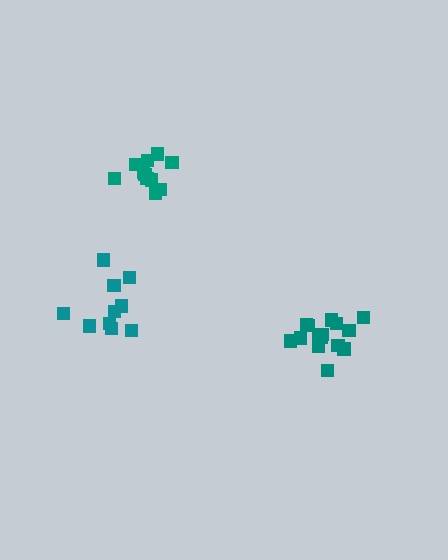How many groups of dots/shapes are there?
There are 3 groups.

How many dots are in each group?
Group 1: 11 dots, Group 2: 11 dots, Group 3: 15 dots (37 total).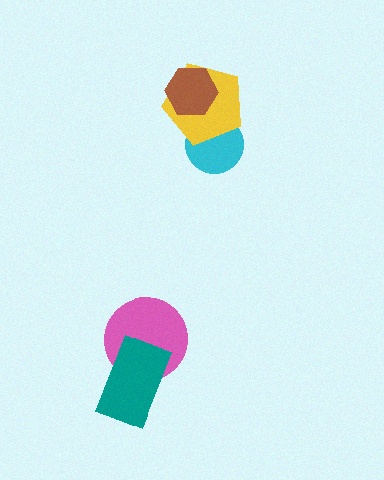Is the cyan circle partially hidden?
Yes, it is partially covered by another shape.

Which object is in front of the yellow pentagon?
The brown hexagon is in front of the yellow pentagon.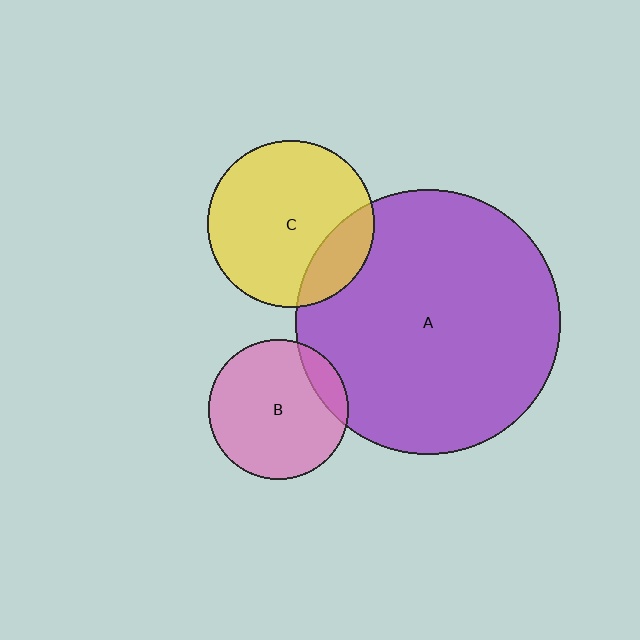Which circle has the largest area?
Circle A (purple).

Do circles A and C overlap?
Yes.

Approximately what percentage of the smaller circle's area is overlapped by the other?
Approximately 20%.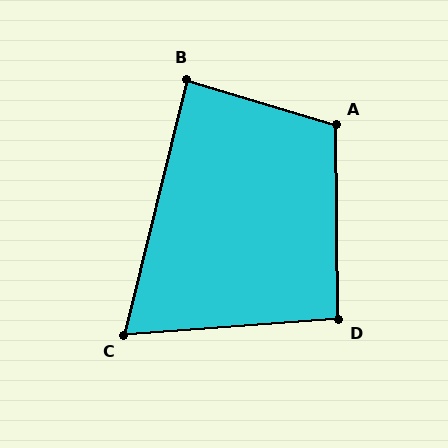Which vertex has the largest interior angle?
A, at approximately 108 degrees.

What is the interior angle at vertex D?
Approximately 93 degrees (approximately right).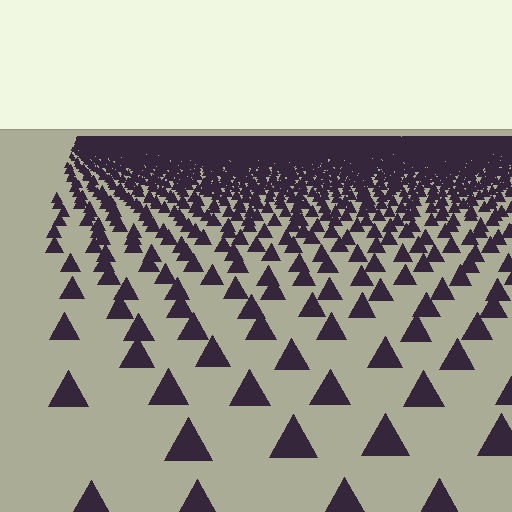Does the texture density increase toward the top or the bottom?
Density increases toward the top.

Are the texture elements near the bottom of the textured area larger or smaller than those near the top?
Larger. Near the bottom, elements are closer to the viewer and appear at a bigger on-screen size.